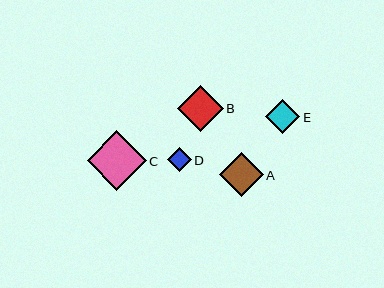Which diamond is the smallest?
Diamond D is the smallest with a size of approximately 24 pixels.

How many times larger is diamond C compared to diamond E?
Diamond C is approximately 1.7 times the size of diamond E.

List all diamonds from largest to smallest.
From largest to smallest: C, B, A, E, D.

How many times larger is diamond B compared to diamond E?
Diamond B is approximately 1.3 times the size of diamond E.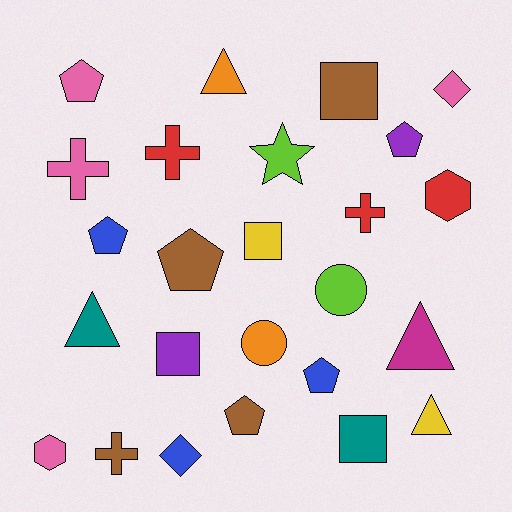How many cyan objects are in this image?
There are no cyan objects.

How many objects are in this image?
There are 25 objects.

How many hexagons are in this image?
There are 2 hexagons.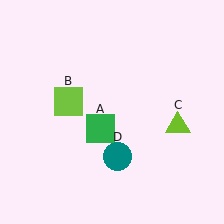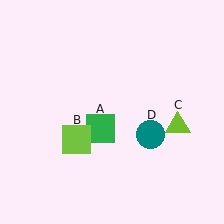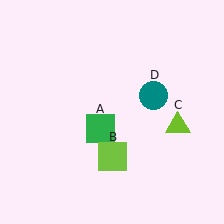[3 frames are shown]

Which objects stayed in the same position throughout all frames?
Green square (object A) and lime triangle (object C) remained stationary.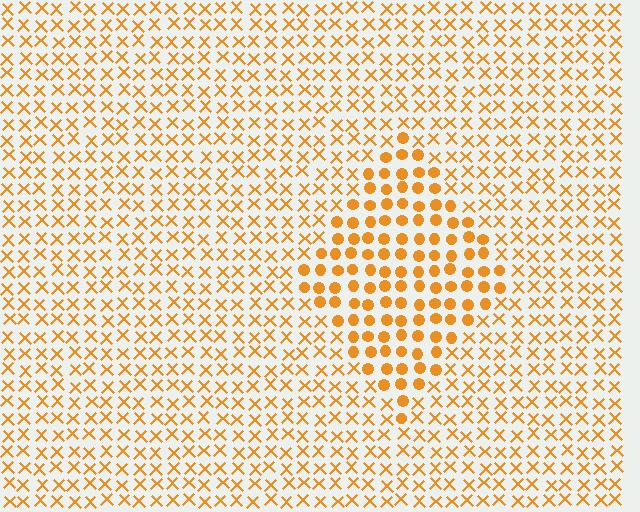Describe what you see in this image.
The image is filled with small orange elements arranged in a uniform grid. A diamond-shaped region contains circles, while the surrounding area contains X marks. The boundary is defined purely by the change in element shape.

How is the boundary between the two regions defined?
The boundary is defined by a change in element shape: circles inside vs. X marks outside. All elements share the same color and spacing.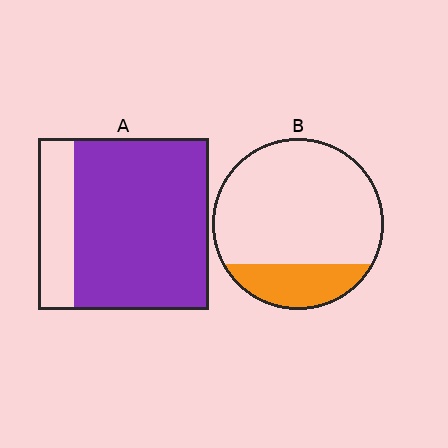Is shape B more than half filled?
No.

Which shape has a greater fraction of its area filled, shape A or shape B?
Shape A.